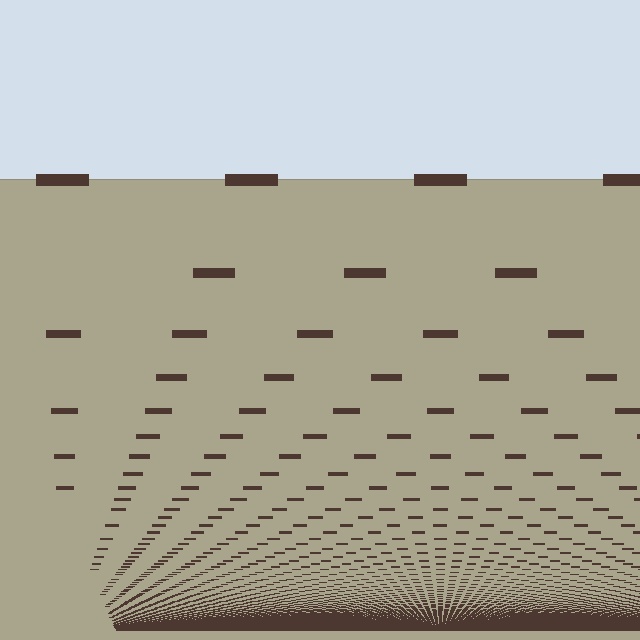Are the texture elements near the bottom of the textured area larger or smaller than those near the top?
Smaller. The gradient is inverted — elements near the bottom are smaller and denser.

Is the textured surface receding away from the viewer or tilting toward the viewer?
The surface appears to tilt toward the viewer. Texture elements get larger and sparser toward the top.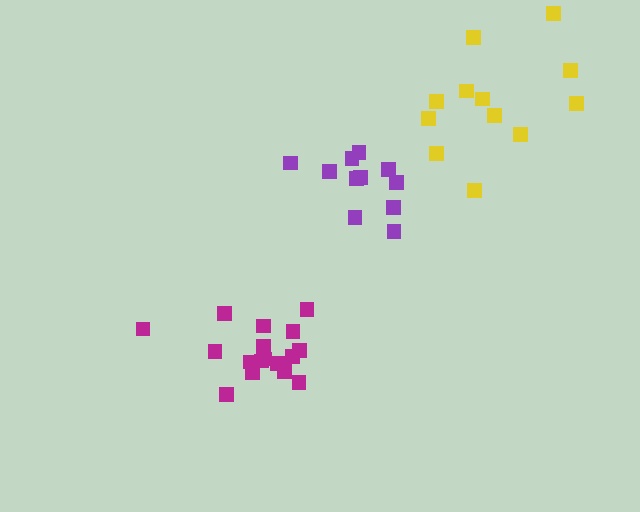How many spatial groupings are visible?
There are 3 spatial groupings.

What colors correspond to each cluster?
The clusters are colored: purple, yellow, magenta.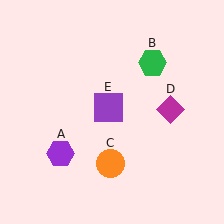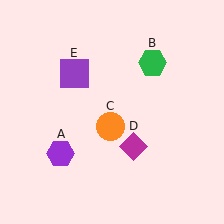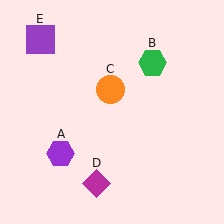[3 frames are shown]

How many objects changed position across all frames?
3 objects changed position: orange circle (object C), magenta diamond (object D), purple square (object E).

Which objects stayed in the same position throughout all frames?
Purple hexagon (object A) and green hexagon (object B) remained stationary.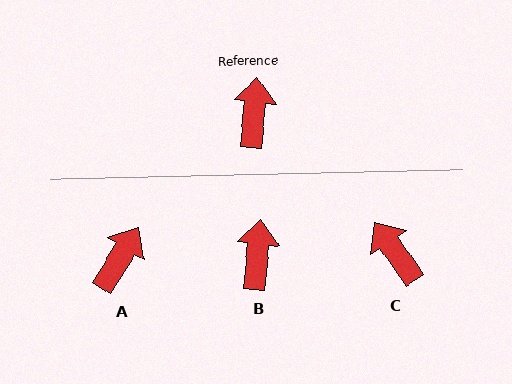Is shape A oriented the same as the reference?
No, it is off by about 26 degrees.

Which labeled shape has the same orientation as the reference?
B.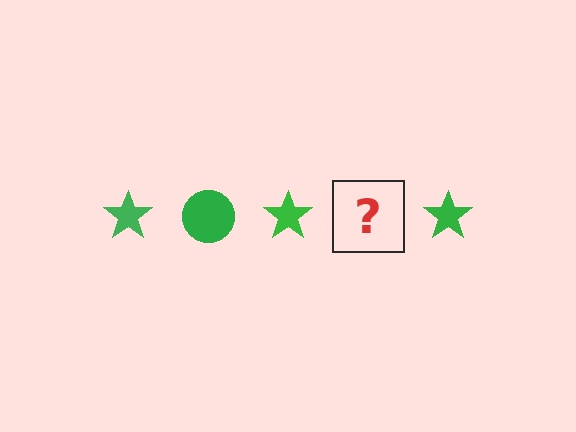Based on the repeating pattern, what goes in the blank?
The blank should be a green circle.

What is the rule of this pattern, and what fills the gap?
The rule is that the pattern cycles through star, circle shapes in green. The gap should be filled with a green circle.